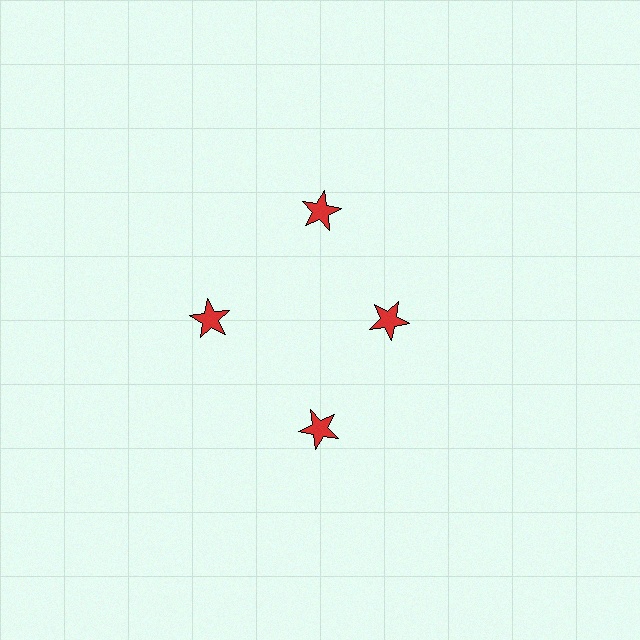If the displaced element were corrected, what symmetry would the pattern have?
It would have 4-fold rotational symmetry — the pattern would map onto itself every 90 degrees.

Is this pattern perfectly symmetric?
No. The 4 red stars are arranged in a ring, but one element near the 3 o'clock position is pulled inward toward the center, breaking the 4-fold rotational symmetry.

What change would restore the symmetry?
The symmetry would be restored by moving it outward, back onto the ring so that all 4 stars sit at equal angles and equal distance from the center.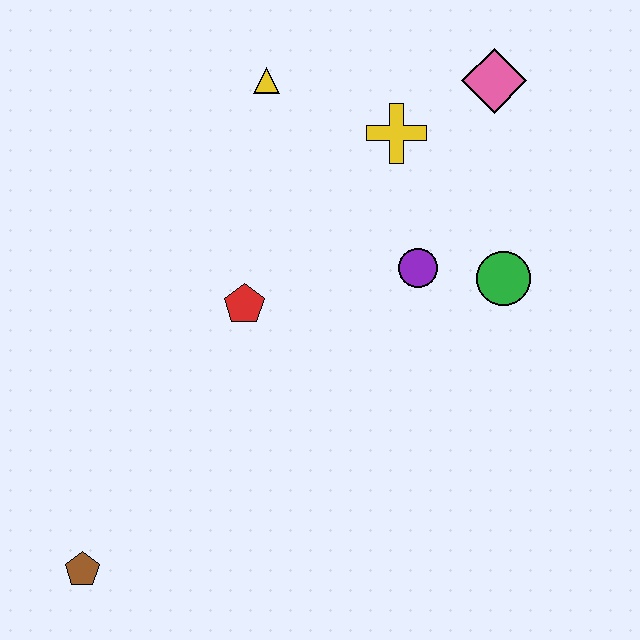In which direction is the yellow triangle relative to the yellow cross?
The yellow triangle is to the left of the yellow cross.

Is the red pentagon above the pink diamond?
No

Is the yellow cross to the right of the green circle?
No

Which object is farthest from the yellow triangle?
The brown pentagon is farthest from the yellow triangle.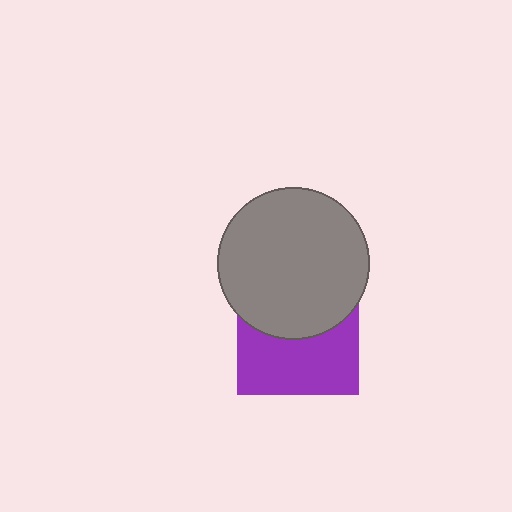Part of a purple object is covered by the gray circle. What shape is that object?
It is a square.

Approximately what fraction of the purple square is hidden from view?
Roughly 47% of the purple square is hidden behind the gray circle.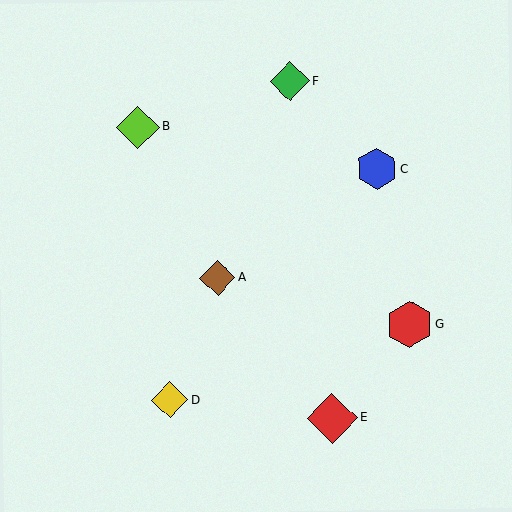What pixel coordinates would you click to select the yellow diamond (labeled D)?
Click at (170, 400) to select the yellow diamond D.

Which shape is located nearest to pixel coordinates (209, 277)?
The brown diamond (labeled A) at (218, 278) is nearest to that location.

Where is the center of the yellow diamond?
The center of the yellow diamond is at (170, 400).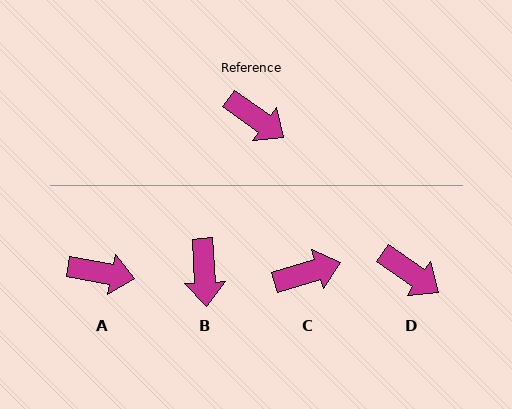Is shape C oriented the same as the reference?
No, it is off by about 52 degrees.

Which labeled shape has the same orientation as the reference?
D.